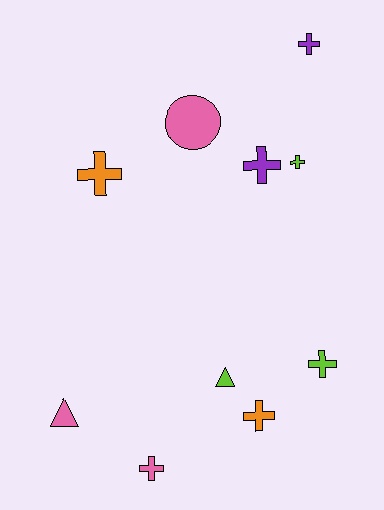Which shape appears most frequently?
Cross, with 7 objects.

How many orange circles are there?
There are no orange circles.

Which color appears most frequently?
Lime, with 3 objects.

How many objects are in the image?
There are 10 objects.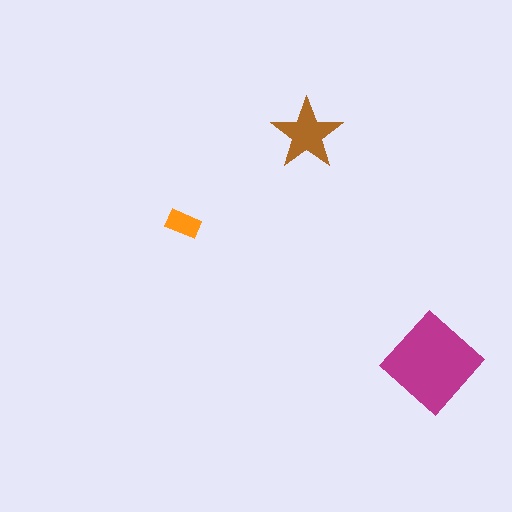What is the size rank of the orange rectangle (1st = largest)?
3rd.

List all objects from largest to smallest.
The magenta diamond, the brown star, the orange rectangle.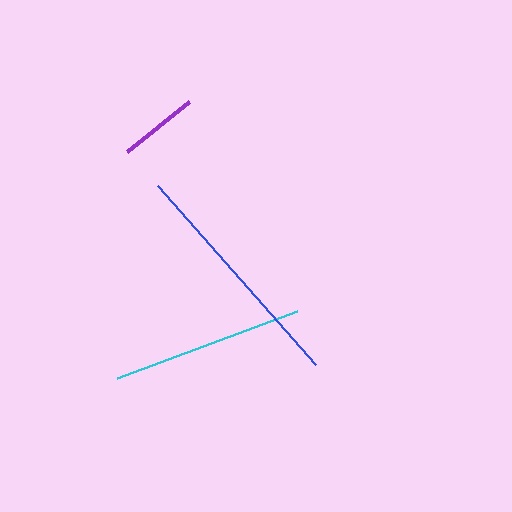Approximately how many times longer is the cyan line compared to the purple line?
The cyan line is approximately 2.4 times the length of the purple line.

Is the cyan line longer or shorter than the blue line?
The blue line is longer than the cyan line.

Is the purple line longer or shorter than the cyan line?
The cyan line is longer than the purple line.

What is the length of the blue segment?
The blue segment is approximately 239 pixels long.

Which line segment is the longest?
The blue line is the longest at approximately 239 pixels.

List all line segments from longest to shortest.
From longest to shortest: blue, cyan, purple.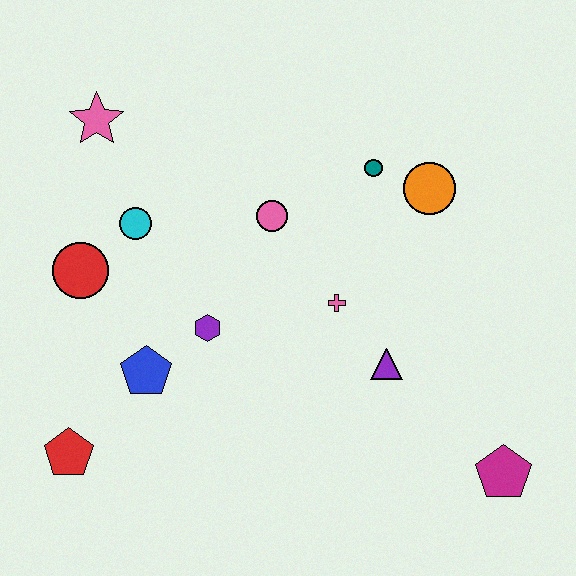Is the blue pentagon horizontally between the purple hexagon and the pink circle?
No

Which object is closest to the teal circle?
The orange circle is closest to the teal circle.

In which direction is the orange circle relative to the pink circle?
The orange circle is to the right of the pink circle.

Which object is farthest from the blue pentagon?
The magenta pentagon is farthest from the blue pentagon.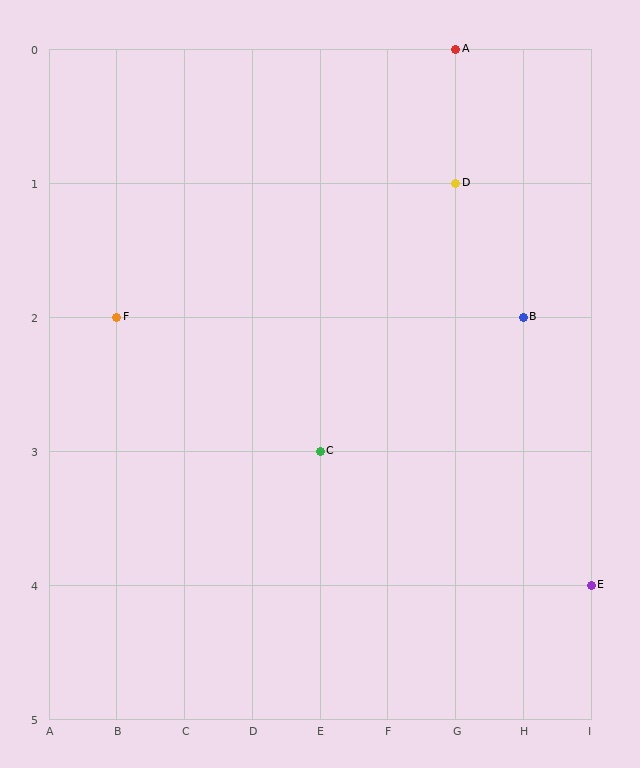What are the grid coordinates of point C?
Point C is at grid coordinates (E, 3).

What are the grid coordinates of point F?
Point F is at grid coordinates (B, 2).